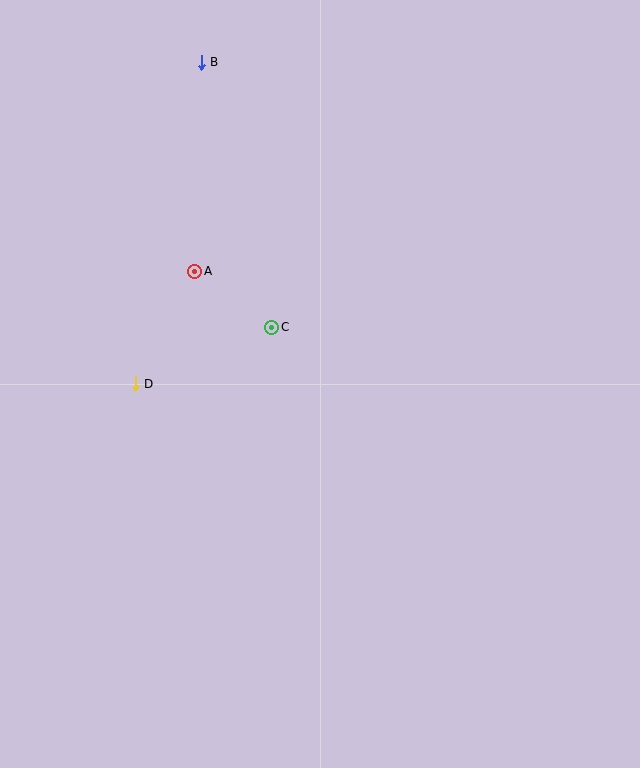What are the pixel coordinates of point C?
Point C is at (272, 327).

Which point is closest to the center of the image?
Point C at (272, 327) is closest to the center.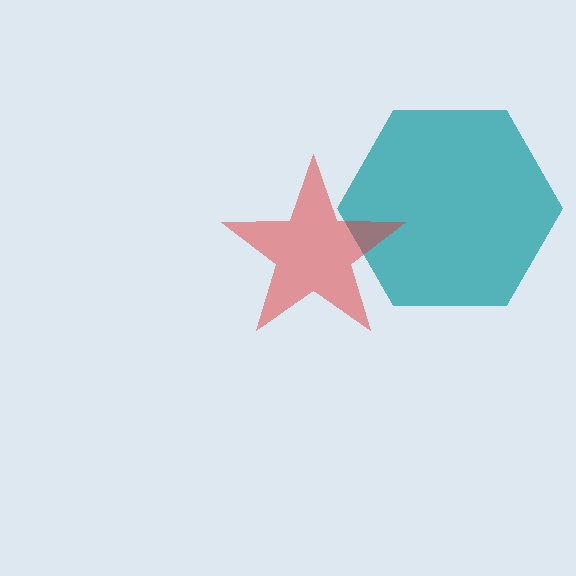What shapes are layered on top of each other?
The layered shapes are: a teal hexagon, a red star.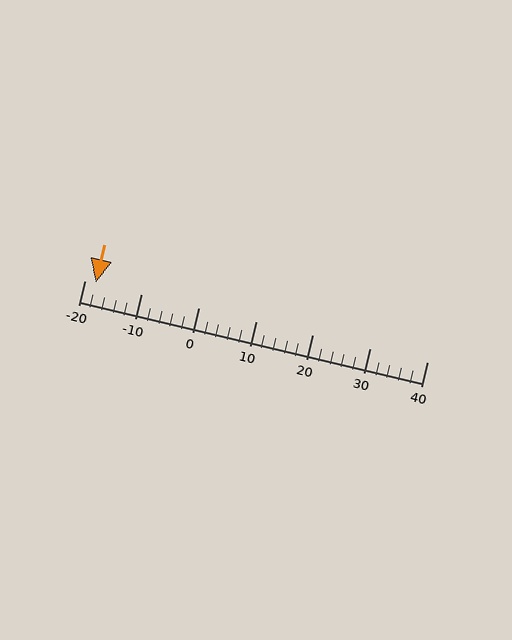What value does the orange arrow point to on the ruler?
The orange arrow points to approximately -18.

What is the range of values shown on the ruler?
The ruler shows values from -20 to 40.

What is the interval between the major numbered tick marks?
The major tick marks are spaced 10 units apart.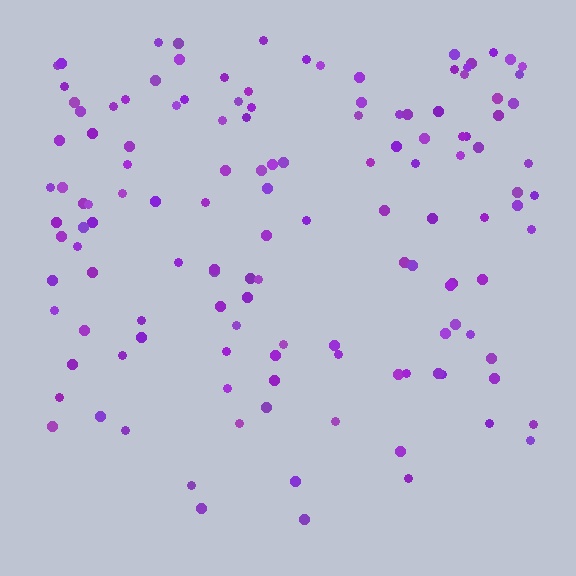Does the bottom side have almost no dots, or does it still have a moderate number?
Still a moderate number, just noticeably fewer than the top.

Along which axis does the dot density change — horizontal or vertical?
Vertical.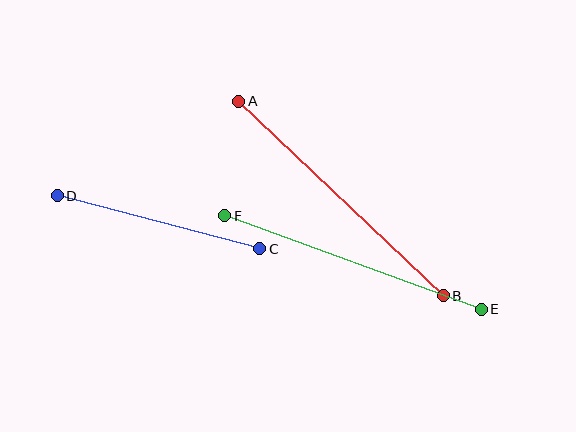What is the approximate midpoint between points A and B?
The midpoint is at approximately (341, 199) pixels.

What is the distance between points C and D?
The distance is approximately 210 pixels.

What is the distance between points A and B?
The distance is approximately 283 pixels.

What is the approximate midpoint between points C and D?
The midpoint is at approximately (158, 222) pixels.